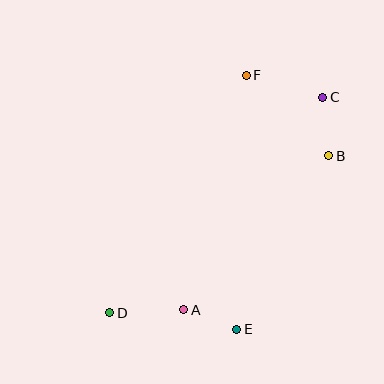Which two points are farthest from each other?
Points C and D are farthest from each other.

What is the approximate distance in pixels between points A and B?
The distance between A and B is approximately 212 pixels.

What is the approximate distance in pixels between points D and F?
The distance between D and F is approximately 274 pixels.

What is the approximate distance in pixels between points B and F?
The distance between B and F is approximately 115 pixels.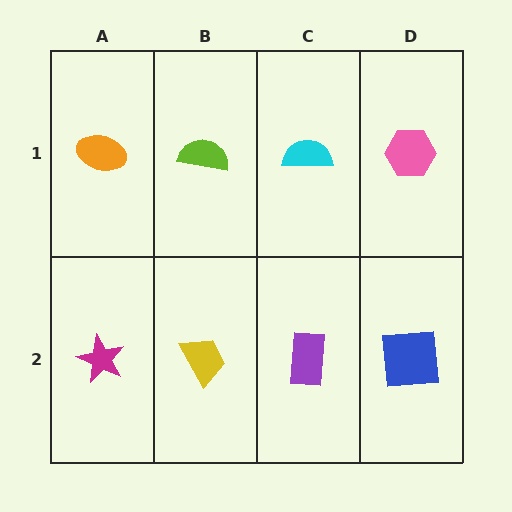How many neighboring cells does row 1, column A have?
2.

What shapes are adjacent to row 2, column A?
An orange ellipse (row 1, column A), a yellow trapezoid (row 2, column B).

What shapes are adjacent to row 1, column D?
A blue square (row 2, column D), a cyan semicircle (row 1, column C).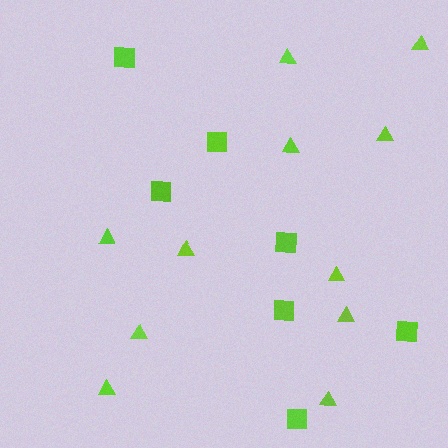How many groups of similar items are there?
There are 2 groups: one group of squares (7) and one group of triangles (11).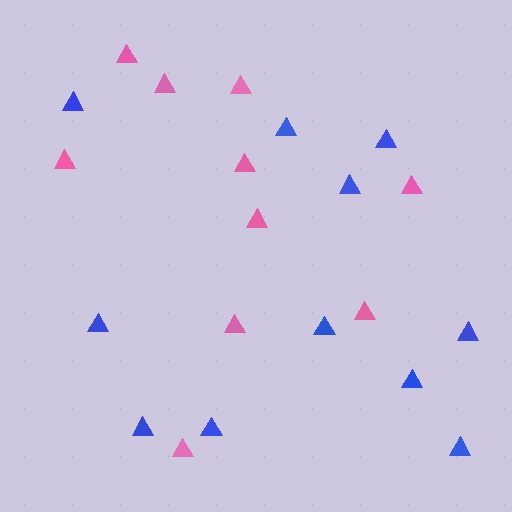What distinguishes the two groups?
There are 2 groups: one group of blue triangles (11) and one group of pink triangles (10).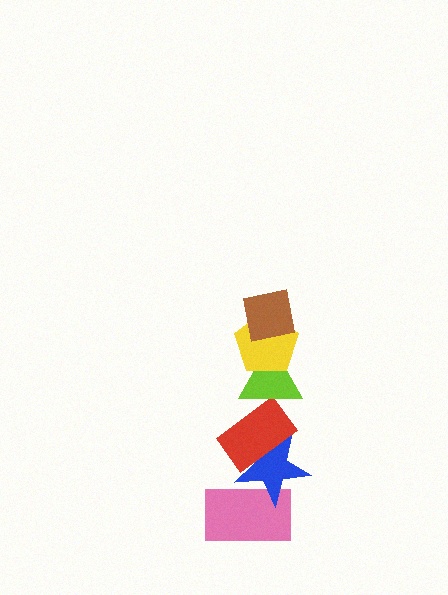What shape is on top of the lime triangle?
The yellow pentagon is on top of the lime triangle.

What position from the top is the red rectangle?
The red rectangle is 4th from the top.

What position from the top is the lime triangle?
The lime triangle is 3rd from the top.